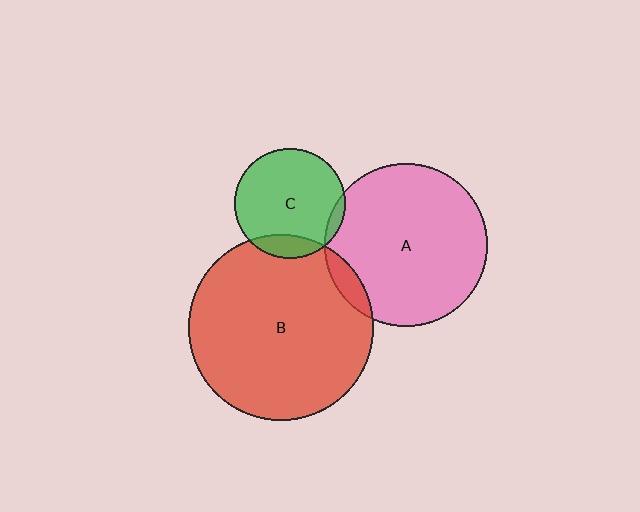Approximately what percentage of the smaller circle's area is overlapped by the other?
Approximately 15%.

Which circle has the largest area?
Circle B (red).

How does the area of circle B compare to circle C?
Approximately 2.8 times.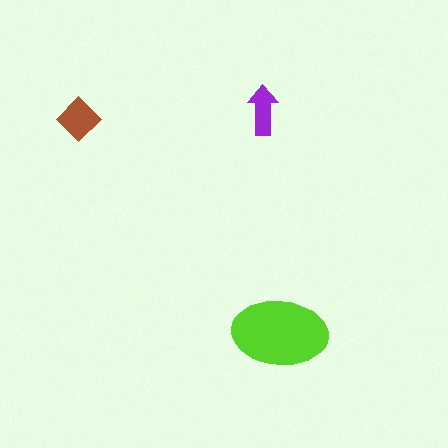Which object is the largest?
The lime ellipse.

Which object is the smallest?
The purple arrow.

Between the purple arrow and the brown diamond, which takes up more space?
The brown diamond.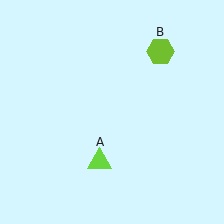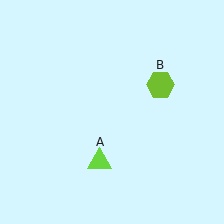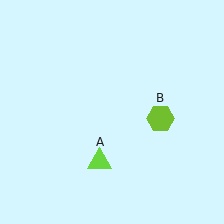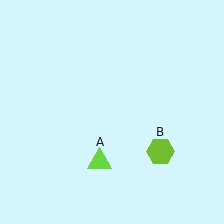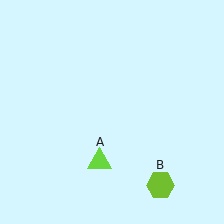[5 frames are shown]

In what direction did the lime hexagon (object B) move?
The lime hexagon (object B) moved down.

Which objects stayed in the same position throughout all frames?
Lime triangle (object A) remained stationary.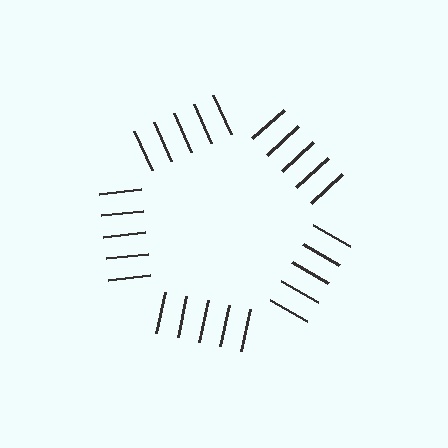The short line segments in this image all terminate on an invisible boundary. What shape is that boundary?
An illusory pentagon — the line segments terminate on its edges but no continuous stroke is drawn.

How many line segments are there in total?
25 — 5 along each of the 5 edges.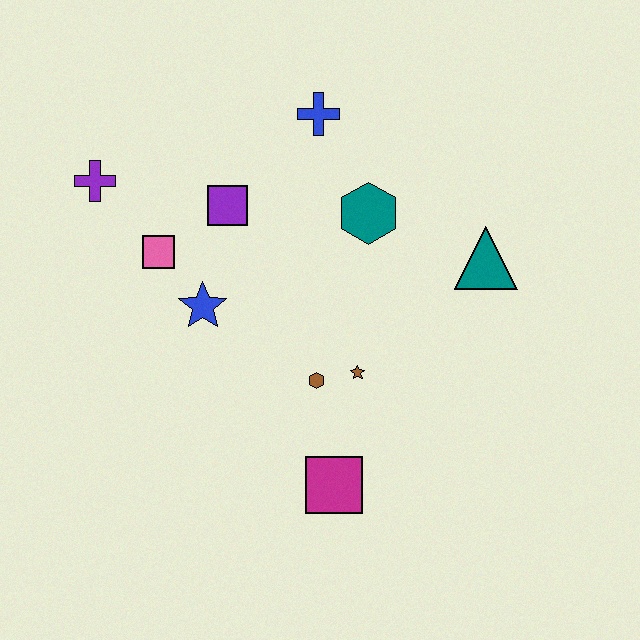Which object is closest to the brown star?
The brown hexagon is closest to the brown star.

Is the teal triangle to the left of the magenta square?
No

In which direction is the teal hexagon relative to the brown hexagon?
The teal hexagon is above the brown hexagon.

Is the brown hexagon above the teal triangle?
No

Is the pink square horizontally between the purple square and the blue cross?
No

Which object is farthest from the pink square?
The teal triangle is farthest from the pink square.